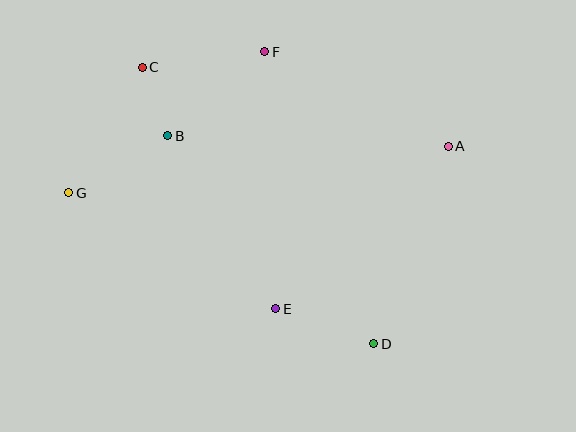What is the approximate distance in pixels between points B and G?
The distance between B and G is approximately 114 pixels.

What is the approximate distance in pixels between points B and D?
The distance between B and D is approximately 293 pixels.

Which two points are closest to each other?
Points B and C are closest to each other.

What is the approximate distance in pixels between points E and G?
The distance between E and G is approximately 237 pixels.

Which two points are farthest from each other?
Points A and G are farthest from each other.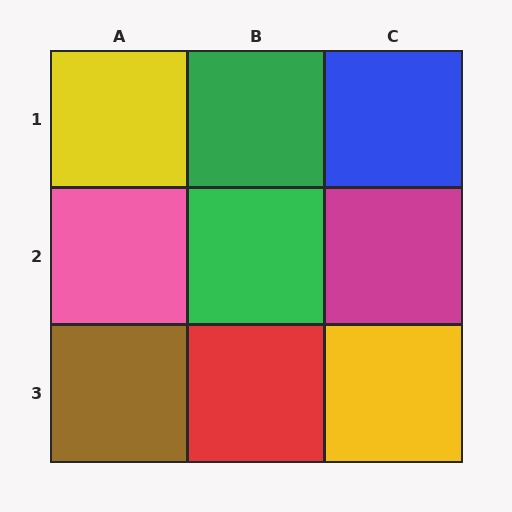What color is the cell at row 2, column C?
Magenta.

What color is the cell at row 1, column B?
Green.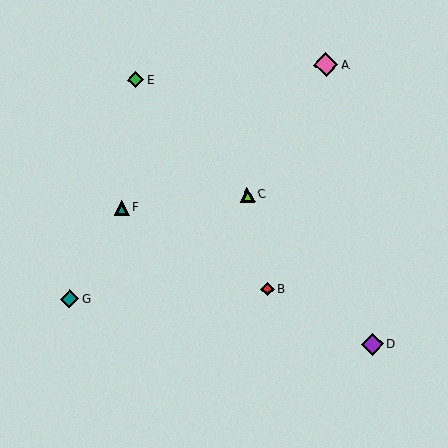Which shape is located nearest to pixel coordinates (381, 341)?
The purple diamond (labeled D) at (372, 344) is nearest to that location.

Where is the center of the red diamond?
The center of the red diamond is at (268, 289).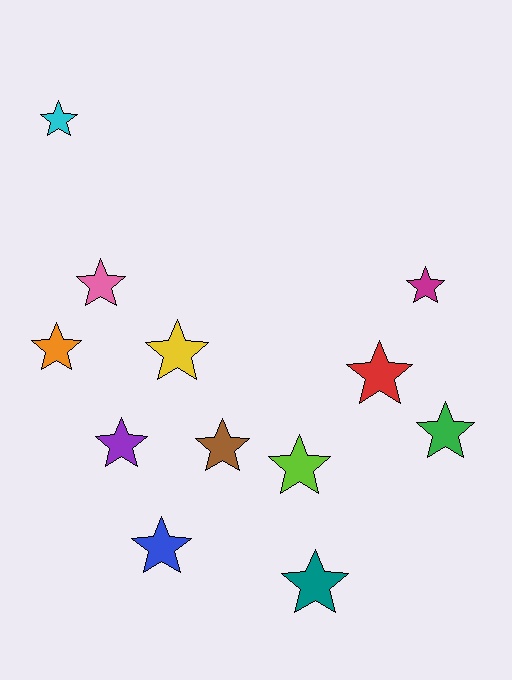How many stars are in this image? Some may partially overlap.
There are 12 stars.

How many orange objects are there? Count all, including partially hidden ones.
There is 1 orange object.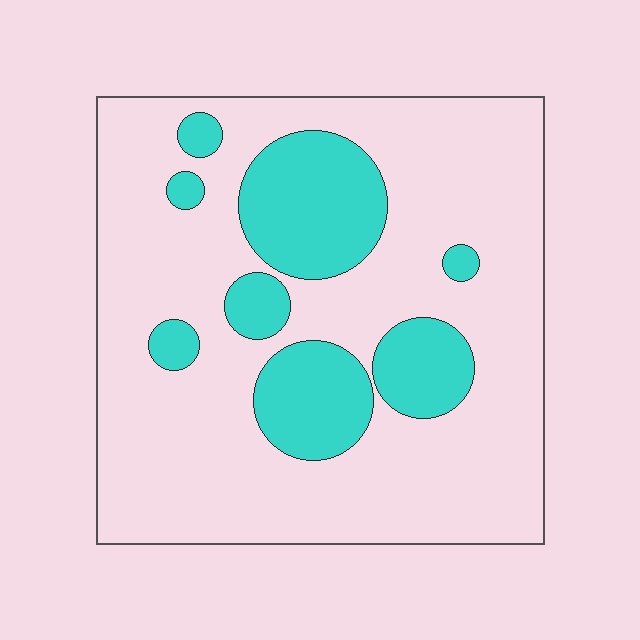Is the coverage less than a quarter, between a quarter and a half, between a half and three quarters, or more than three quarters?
Less than a quarter.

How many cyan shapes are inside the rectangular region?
8.